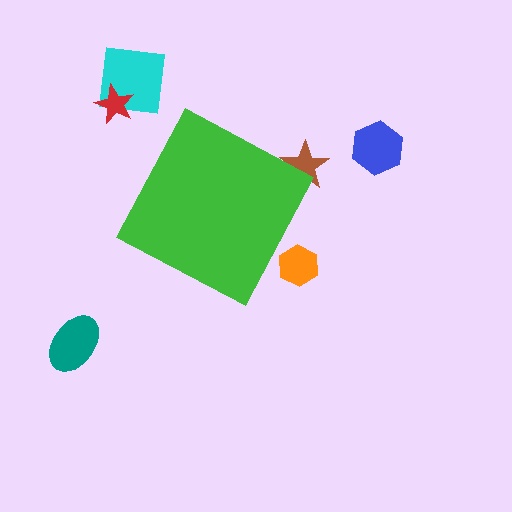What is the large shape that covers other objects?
A green diamond.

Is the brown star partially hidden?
Yes, the brown star is partially hidden behind the green diamond.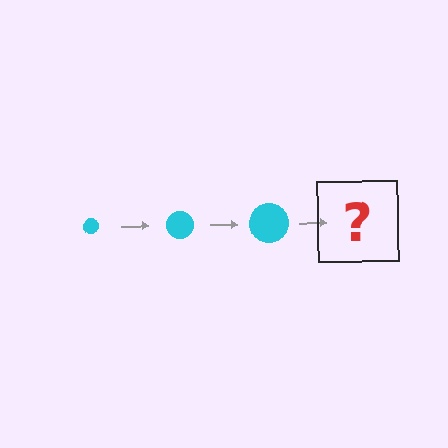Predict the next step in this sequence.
The next step is a cyan circle, larger than the previous one.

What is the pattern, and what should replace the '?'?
The pattern is that the circle gets progressively larger each step. The '?' should be a cyan circle, larger than the previous one.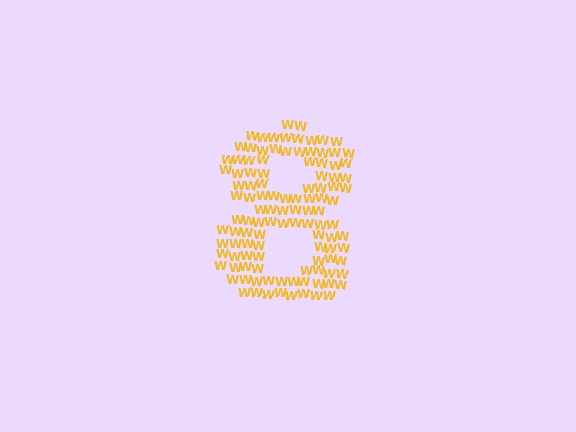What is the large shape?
The large shape is the digit 8.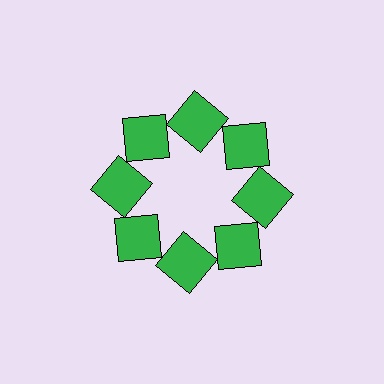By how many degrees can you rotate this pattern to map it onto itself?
The pattern maps onto itself every 45 degrees of rotation.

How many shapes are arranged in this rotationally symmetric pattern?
There are 8 shapes, arranged in 8 groups of 1.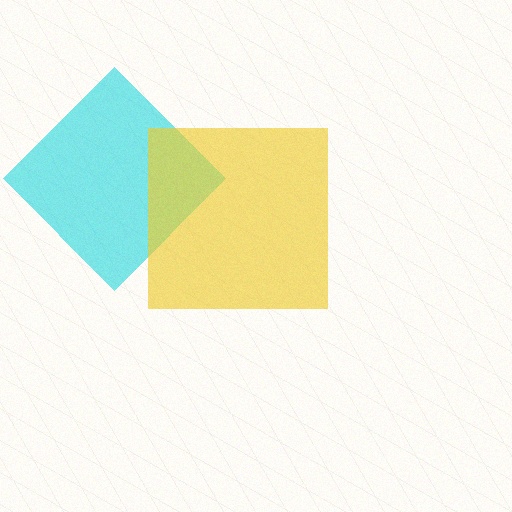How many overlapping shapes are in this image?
There are 2 overlapping shapes in the image.